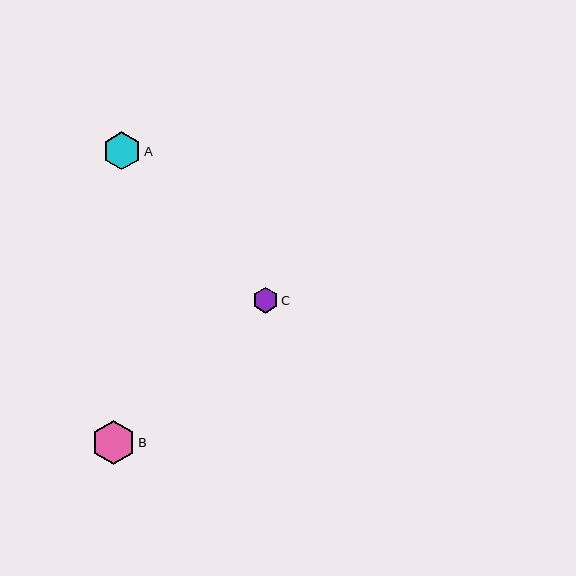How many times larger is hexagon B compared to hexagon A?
Hexagon B is approximately 1.1 times the size of hexagon A.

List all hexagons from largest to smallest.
From largest to smallest: B, A, C.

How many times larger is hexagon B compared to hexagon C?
Hexagon B is approximately 1.7 times the size of hexagon C.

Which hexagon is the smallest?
Hexagon C is the smallest with a size of approximately 26 pixels.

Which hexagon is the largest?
Hexagon B is the largest with a size of approximately 44 pixels.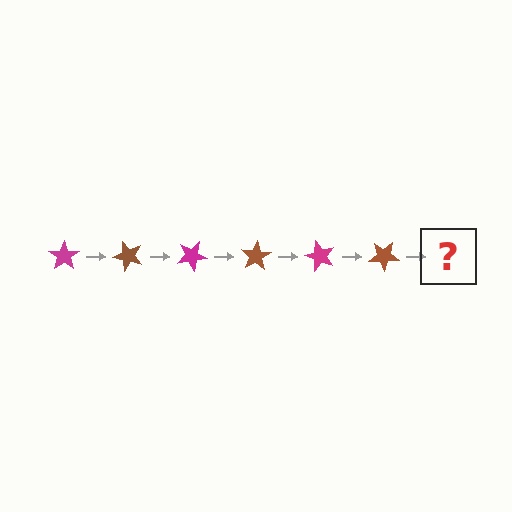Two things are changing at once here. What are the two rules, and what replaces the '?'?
The two rules are that it rotates 50 degrees each step and the color cycles through magenta and brown. The '?' should be a magenta star, rotated 300 degrees from the start.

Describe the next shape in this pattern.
It should be a magenta star, rotated 300 degrees from the start.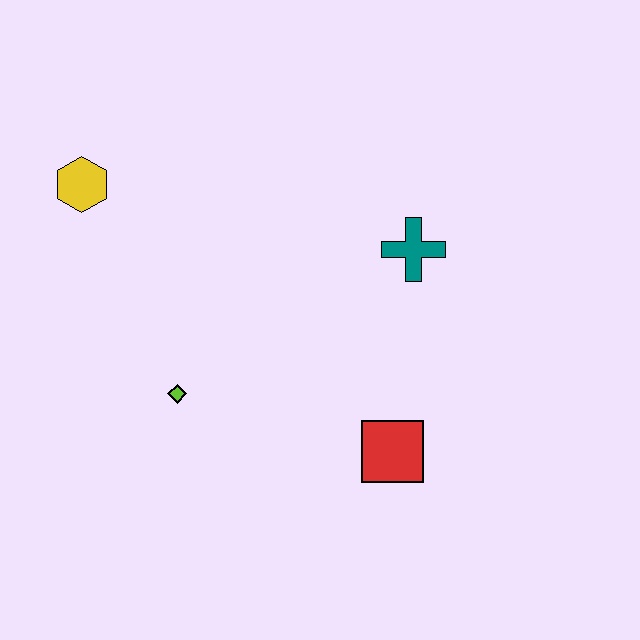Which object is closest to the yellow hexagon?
The lime diamond is closest to the yellow hexagon.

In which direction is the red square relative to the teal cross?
The red square is below the teal cross.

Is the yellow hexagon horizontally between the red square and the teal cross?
No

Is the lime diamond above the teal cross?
No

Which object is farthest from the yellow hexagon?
The red square is farthest from the yellow hexagon.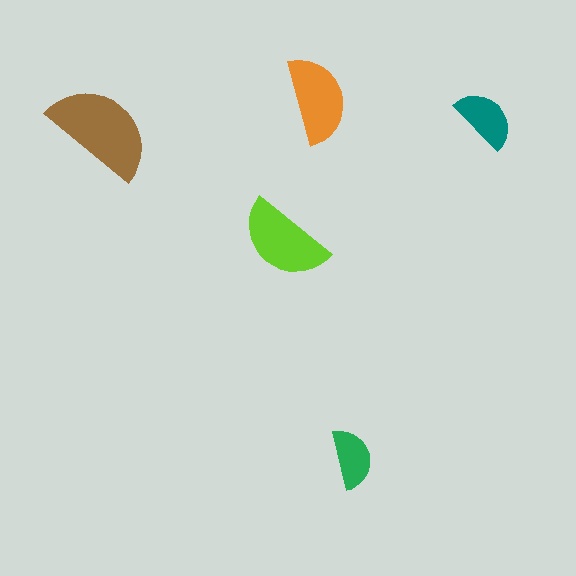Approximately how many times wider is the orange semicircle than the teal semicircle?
About 1.5 times wider.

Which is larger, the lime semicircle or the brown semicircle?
The brown one.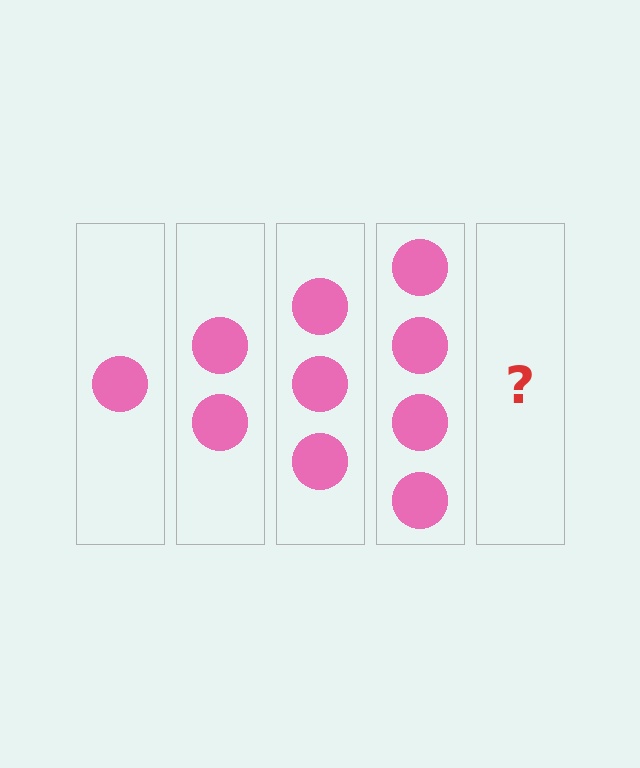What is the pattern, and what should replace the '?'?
The pattern is that each step adds one more circle. The '?' should be 5 circles.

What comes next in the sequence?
The next element should be 5 circles.